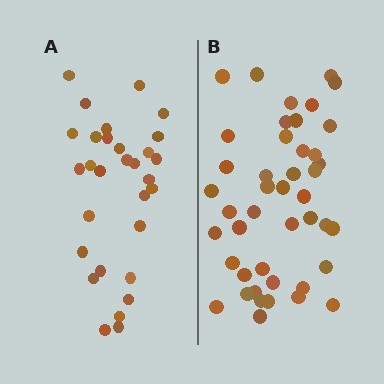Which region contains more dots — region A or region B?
Region B (the right region) has more dots.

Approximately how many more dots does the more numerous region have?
Region B has approximately 15 more dots than region A.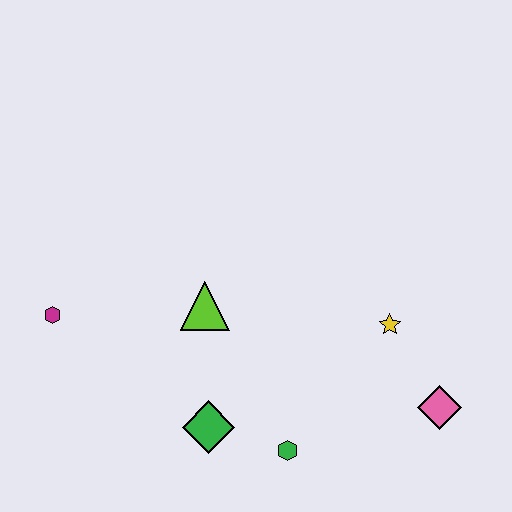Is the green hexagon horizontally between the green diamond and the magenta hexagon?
No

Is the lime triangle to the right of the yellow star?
No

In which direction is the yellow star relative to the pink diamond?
The yellow star is above the pink diamond.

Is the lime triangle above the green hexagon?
Yes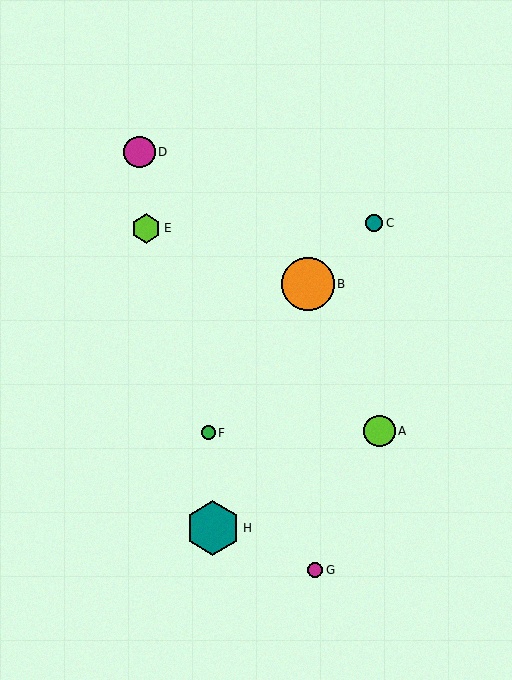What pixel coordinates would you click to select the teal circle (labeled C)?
Click at (374, 223) to select the teal circle C.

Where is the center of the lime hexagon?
The center of the lime hexagon is at (146, 228).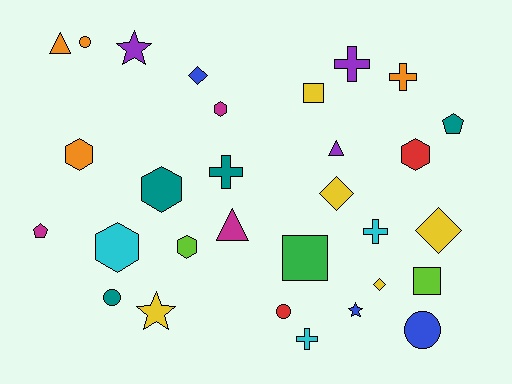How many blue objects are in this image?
There are 3 blue objects.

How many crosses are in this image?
There are 5 crosses.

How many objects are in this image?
There are 30 objects.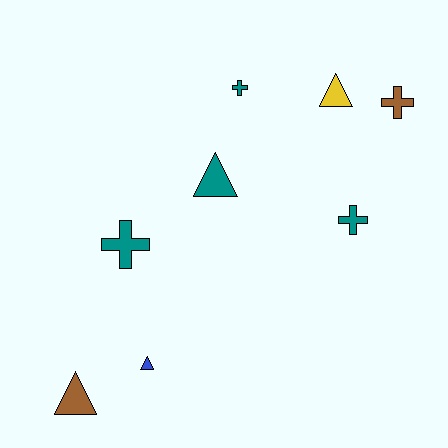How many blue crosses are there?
There are no blue crosses.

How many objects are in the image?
There are 8 objects.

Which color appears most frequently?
Teal, with 4 objects.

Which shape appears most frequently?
Triangle, with 4 objects.